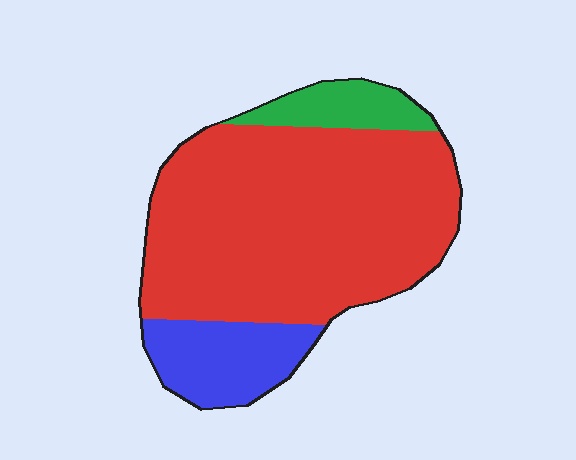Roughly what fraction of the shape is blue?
Blue covers 16% of the shape.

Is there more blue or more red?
Red.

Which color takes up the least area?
Green, at roughly 10%.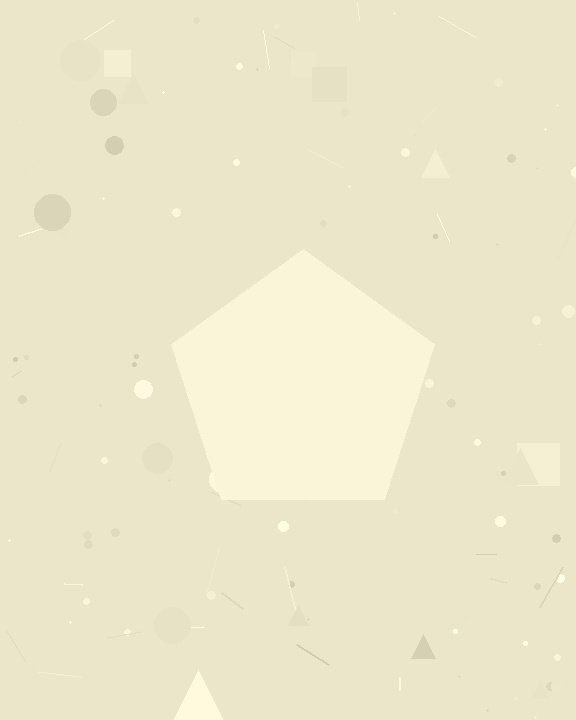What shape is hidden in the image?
A pentagon is hidden in the image.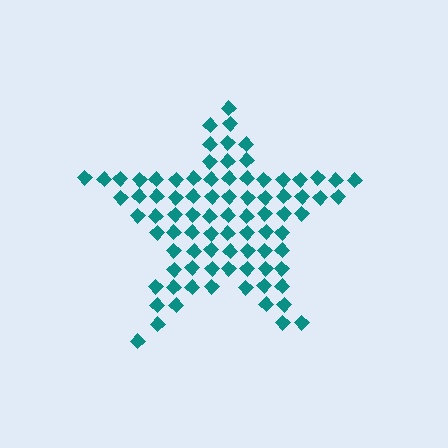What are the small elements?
The small elements are diamonds.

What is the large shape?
The large shape is a star.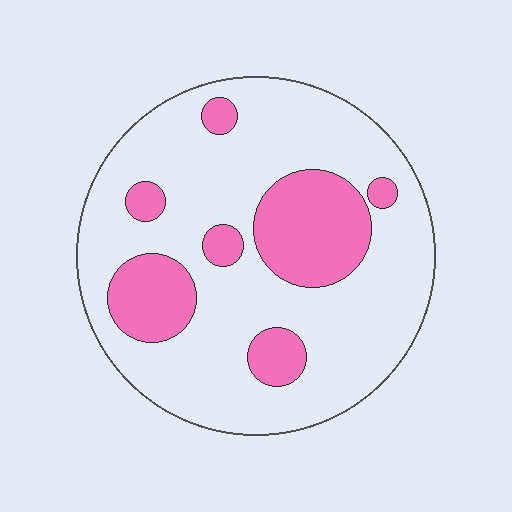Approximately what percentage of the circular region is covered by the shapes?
Approximately 25%.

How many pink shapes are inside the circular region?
7.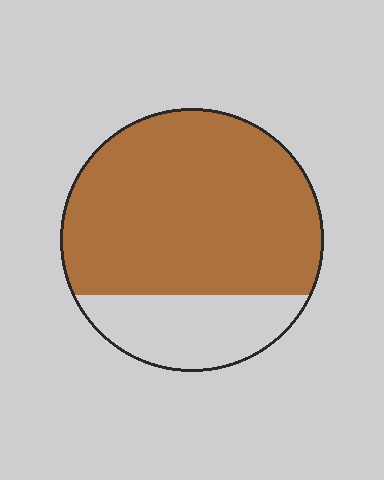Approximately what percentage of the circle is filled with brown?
Approximately 75%.